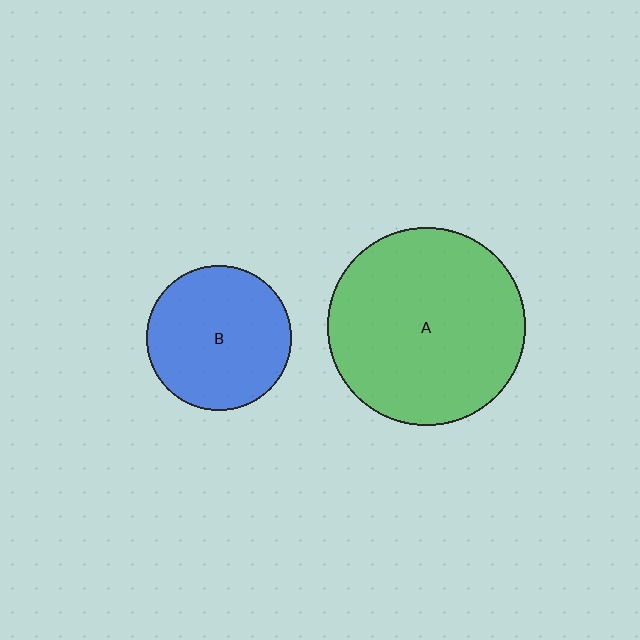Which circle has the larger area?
Circle A (green).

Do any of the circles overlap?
No, none of the circles overlap.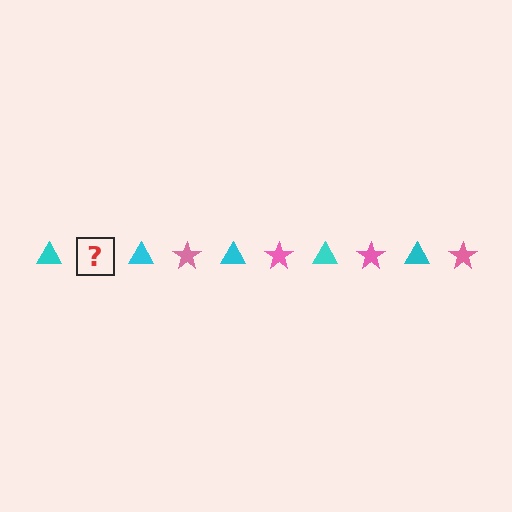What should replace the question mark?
The question mark should be replaced with a pink star.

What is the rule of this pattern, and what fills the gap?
The rule is that the pattern alternates between cyan triangle and pink star. The gap should be filled with a pink star.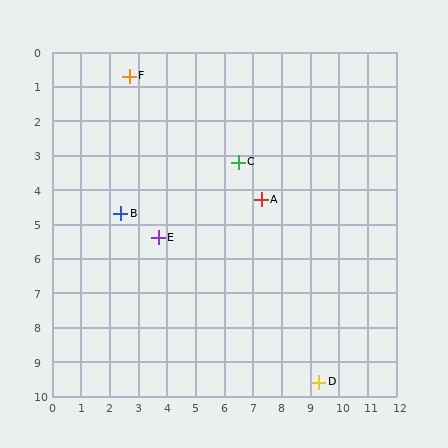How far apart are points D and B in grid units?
Points D and B are about 8.5 grid units apart.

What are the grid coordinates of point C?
Point C is at approximately (6.5, 3.2).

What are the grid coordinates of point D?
Point D is at approximately (9.3, 9.6).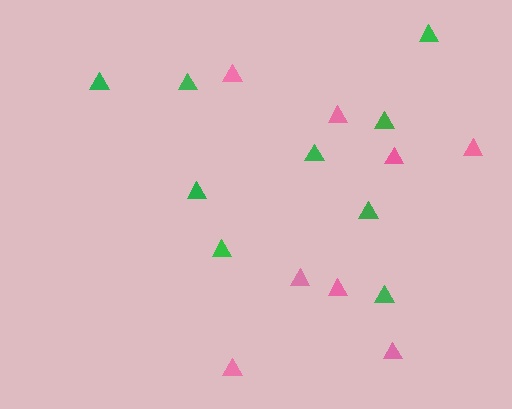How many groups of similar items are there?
There are 2 groups: one group of pink triangles (8) and one group of green triangles (9).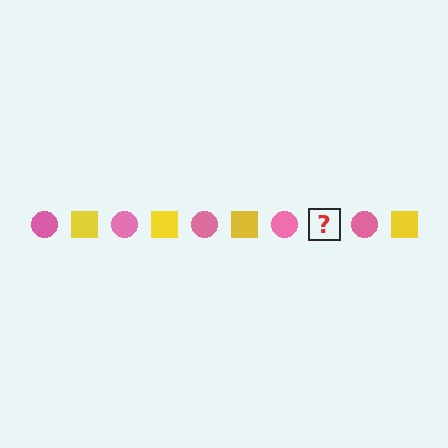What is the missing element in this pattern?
The missing element is a yellow square.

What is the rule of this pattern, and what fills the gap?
The rule is that the pattern alternates between pink circle and yellow square. The gap should be filled with a yellow square.